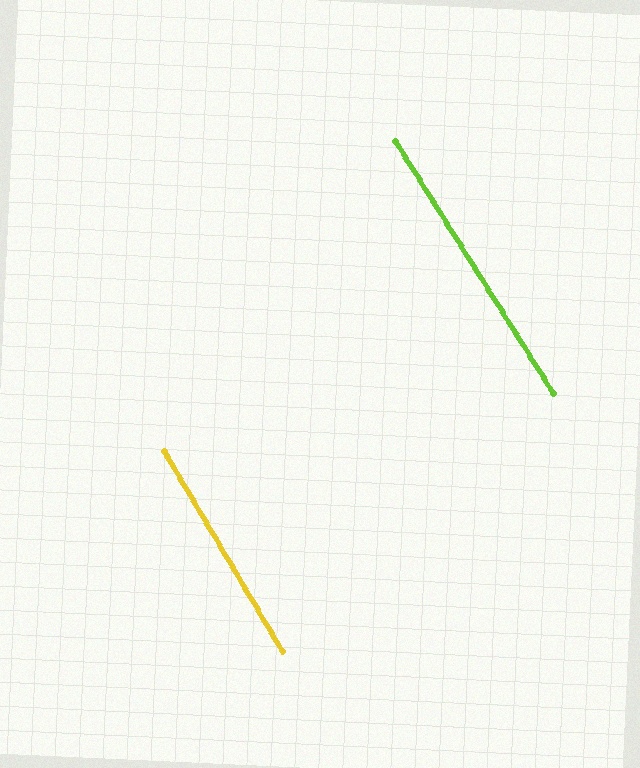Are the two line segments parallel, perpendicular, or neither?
Parallel — their directions differ by only 1.5°.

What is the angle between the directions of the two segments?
Approximately 2 degrees.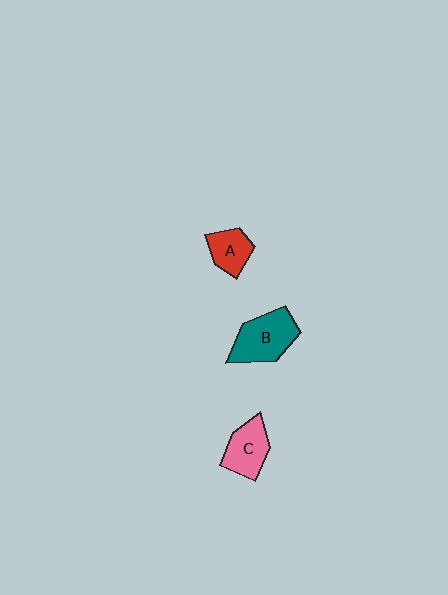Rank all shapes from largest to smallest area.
From largest to smallest: B (teal), C (pink), A (red).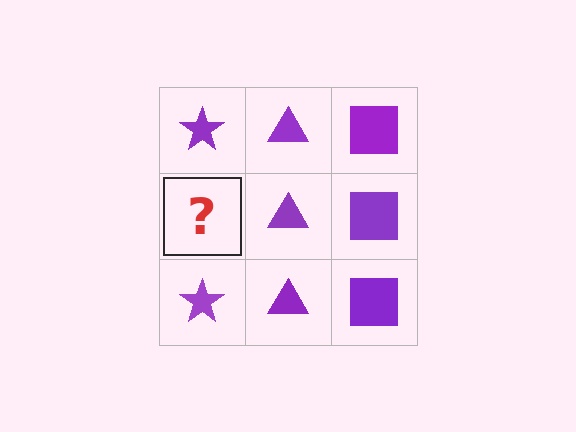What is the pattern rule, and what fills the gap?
The rule is that each column has a consistent shape. The gap should be filled with a purple star.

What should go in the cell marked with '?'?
The missing cell should contain a purple star.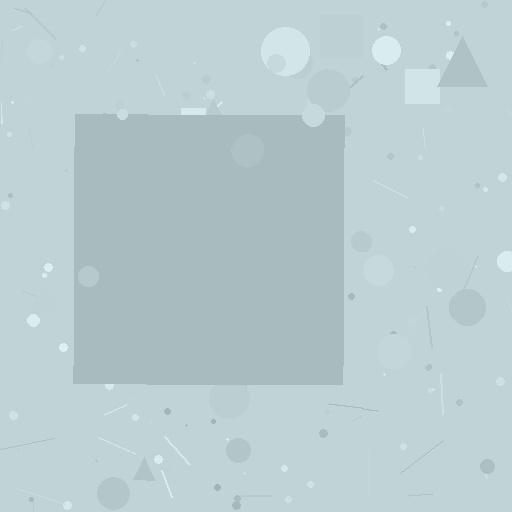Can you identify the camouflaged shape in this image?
The camouflaged shape is a square.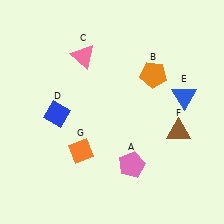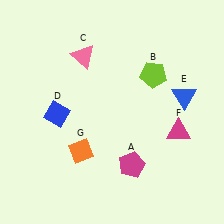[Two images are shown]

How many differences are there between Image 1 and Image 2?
There are 3 differences between the two images.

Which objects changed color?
A changed from pink to magenta. B changed from orange to lime. F changed from brown to magenta.